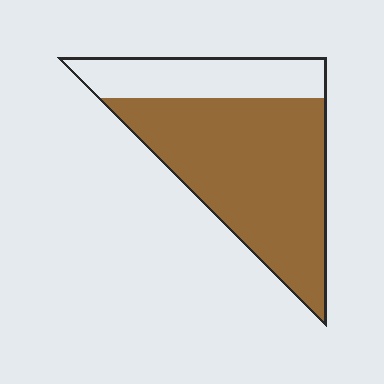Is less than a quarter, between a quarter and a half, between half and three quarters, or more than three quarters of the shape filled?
Between half and three quarters.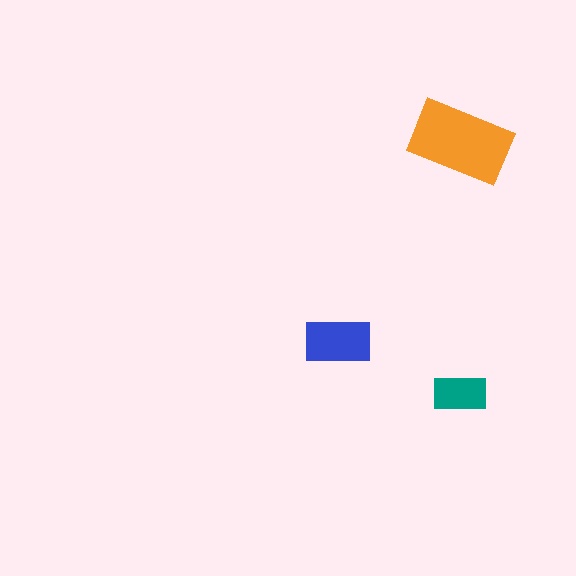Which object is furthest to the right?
The orange rectangle is rightmost.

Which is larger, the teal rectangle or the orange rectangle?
The orange one.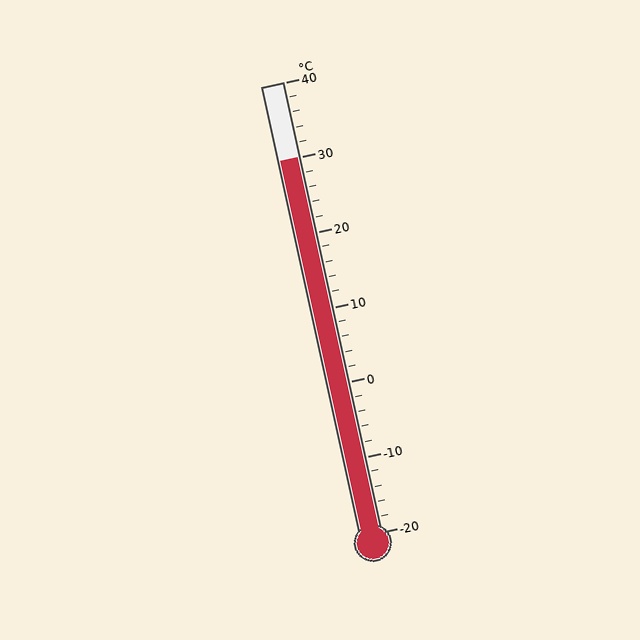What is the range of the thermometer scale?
The thermometer scale ranges from -20°C to 40°C.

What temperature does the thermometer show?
The thermometer shows approximately 30°C.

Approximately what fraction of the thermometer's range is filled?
The thermometer is filled to approximately 85% of its range.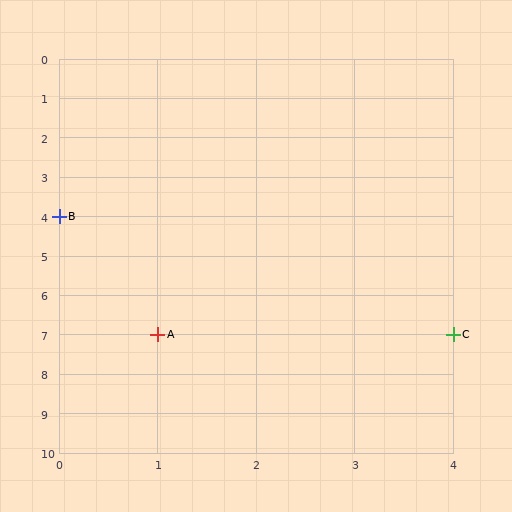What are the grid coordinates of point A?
Point A is at grid coordinates (1, 7).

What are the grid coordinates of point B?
Point B is at grid coordinates (0, 4).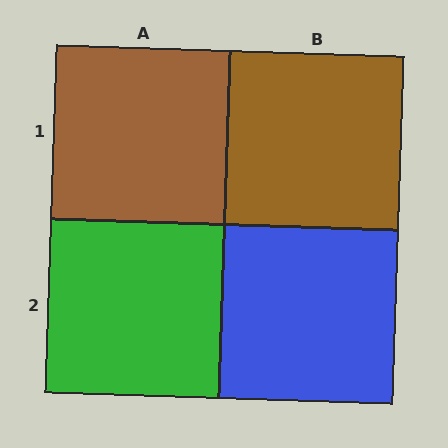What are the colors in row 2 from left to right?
Green, blue.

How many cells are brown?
2 cells are brown.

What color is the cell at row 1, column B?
Brown.